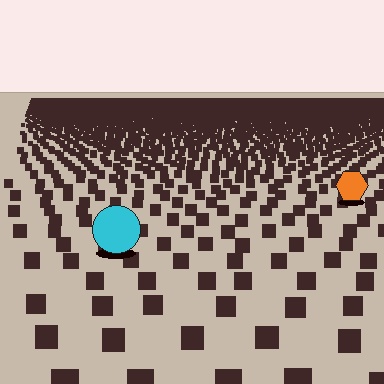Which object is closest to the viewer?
The cyan circle is closest. The texture marks near it are larger and more spread out.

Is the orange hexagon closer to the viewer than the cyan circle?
No. The cyan circle is closer — you can tell from the texture gradient: the ground texture is coarser near it.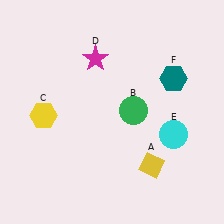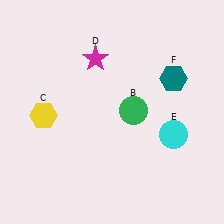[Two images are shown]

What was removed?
The yellow diamond (A) was removed in Image 2.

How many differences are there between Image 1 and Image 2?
There is 1 difference between the two images.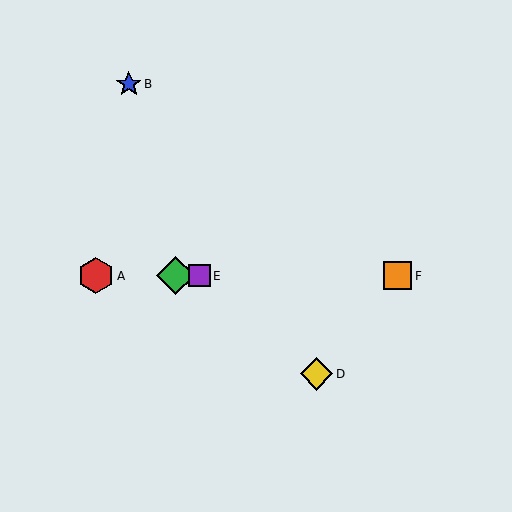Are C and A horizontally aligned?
Yes, both are at y≈276.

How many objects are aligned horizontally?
4 objects (A, C, E, F) are aligned horizontally.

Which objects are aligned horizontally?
Objects A, C, E, F are aligned horizontally.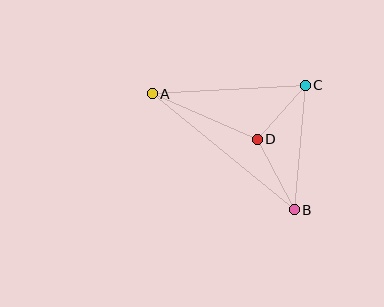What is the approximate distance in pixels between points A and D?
The distance between A and D is approximately 115 pixels.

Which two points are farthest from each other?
Points A and B are farthest from each other.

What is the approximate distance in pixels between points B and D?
The distance between B and D is approximately 80 pixels.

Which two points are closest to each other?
Points C and D are closest to each other.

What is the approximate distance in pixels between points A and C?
The distance between A and C is approximately 154 pixels.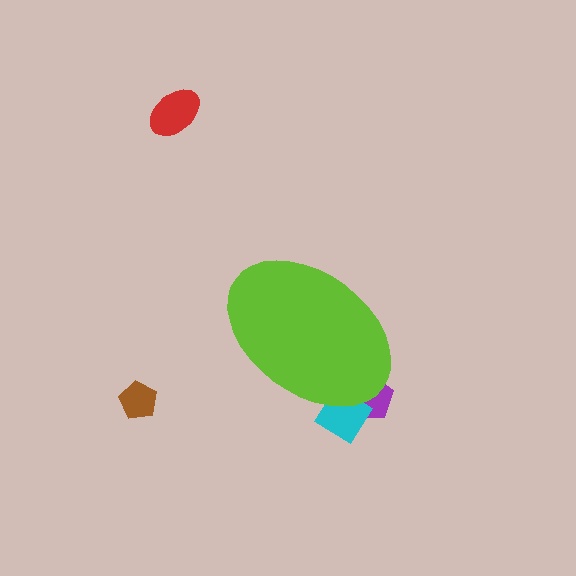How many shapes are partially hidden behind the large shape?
2 shapes are partially hidden.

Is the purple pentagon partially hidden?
Yes, the purple pentagon is partially hidden behind the lime ellipse.